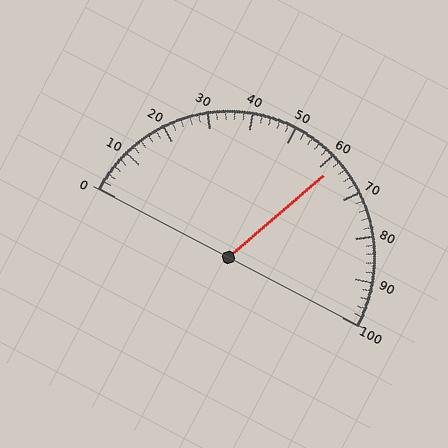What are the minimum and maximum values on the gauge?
The gauge ranges from 0 to 100.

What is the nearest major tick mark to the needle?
The nearest major tick mark is 60.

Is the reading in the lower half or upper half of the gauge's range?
The reading is in the upper half of the range (0 to 100).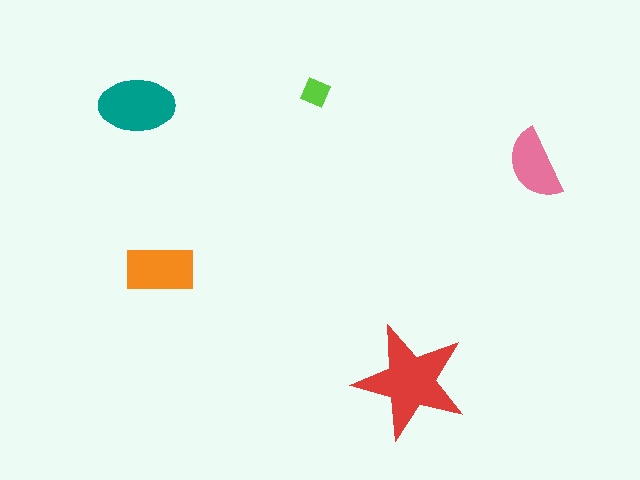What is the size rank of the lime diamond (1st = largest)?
5th.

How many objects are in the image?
There are 5 objects in the image.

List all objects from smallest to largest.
The lime diamond, the pink semicircle, the orange rectangle, the teal ellipse, the red star.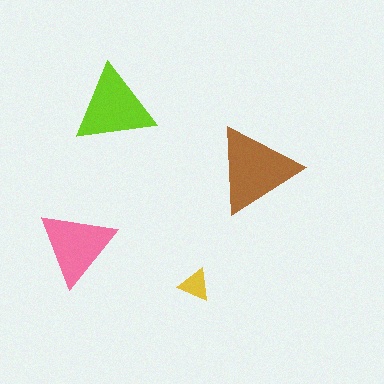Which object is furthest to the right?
The brown triangle is rightmost.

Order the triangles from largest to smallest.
the brown one, the lime one, the pink one, the yellow one.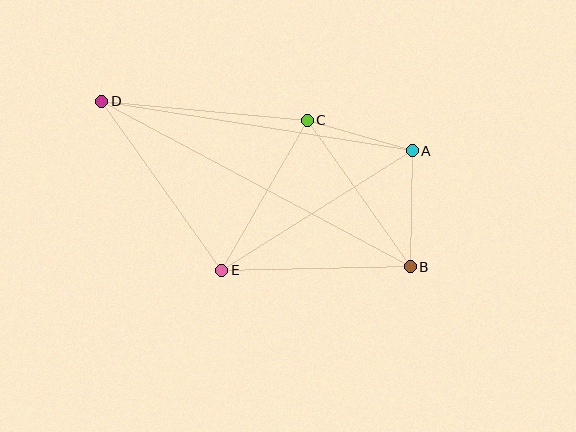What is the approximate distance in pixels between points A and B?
The distance between A and B is approximately 116 pixels.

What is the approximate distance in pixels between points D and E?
The distance between D and E is approximately 207 pixels.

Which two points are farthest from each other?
Points B and D are farthest from each other.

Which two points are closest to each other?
Points A and C are closest to each other.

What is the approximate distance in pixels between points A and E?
The distance between A and E is approximately 225 pixels.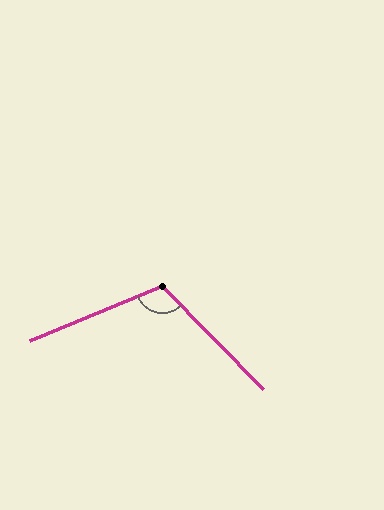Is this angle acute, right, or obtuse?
It is obtuse.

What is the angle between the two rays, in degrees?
Approximately 112 degrees.